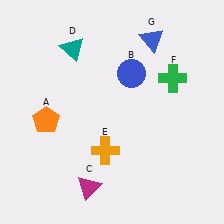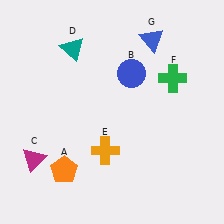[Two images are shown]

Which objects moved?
The objects that moved are: the orange pentagon (A), the magenta triangle (C).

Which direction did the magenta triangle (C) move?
The magenta triangle (C) moved left.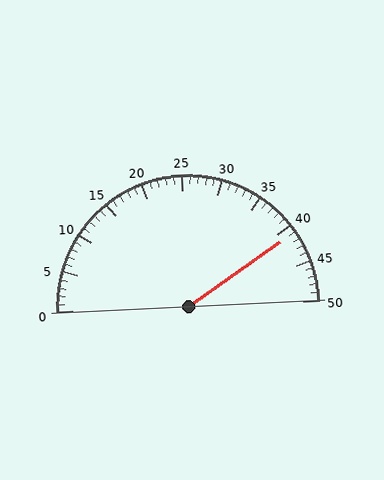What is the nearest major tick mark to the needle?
The nearest major tick mark is 40.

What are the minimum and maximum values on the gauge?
The gauge ranges from 0 to 50.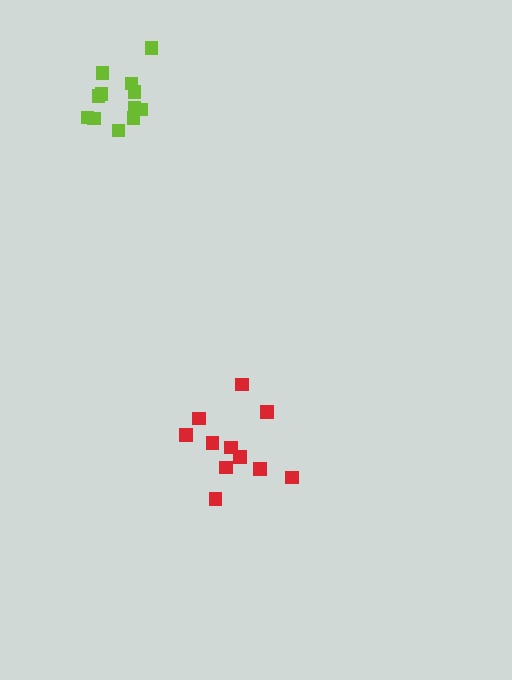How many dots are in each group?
Group 1: 11 dots, Group 2: 12 dots (23 total).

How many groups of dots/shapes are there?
There are 2 groups.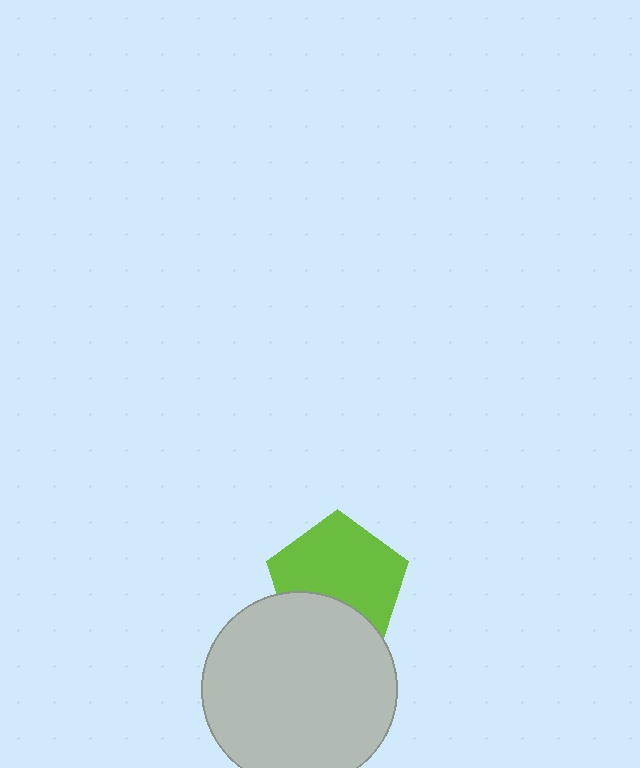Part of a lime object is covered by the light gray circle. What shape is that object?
It is a pentagon.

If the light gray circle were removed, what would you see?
You would see the complete lime pentagon.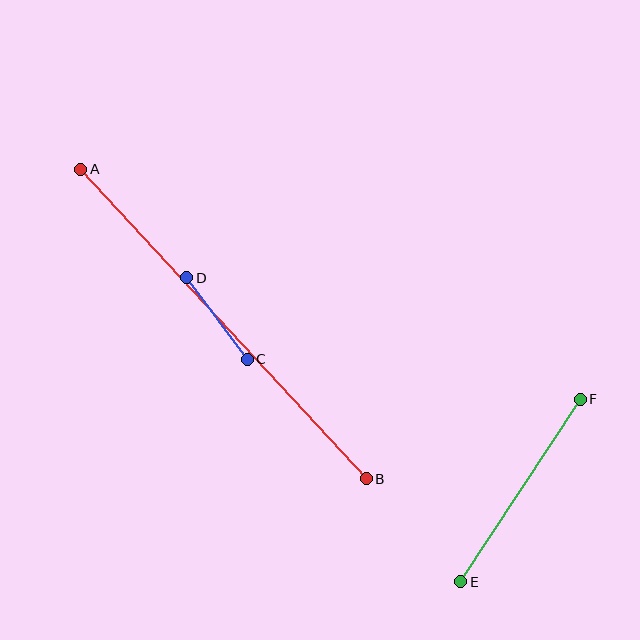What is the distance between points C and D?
The distance is approximately 101 pixels.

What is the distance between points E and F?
The distance is approximately 218 pixels.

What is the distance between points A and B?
The distance is approximately 421 pixels.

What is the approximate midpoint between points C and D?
The midpoint is at approximately (217, 319) pixels.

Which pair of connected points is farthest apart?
Points A and B are farthest apart.